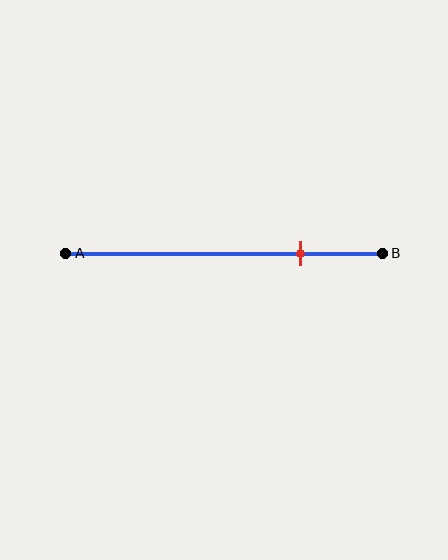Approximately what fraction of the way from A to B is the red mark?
The red mark is approximately 75% of the way from A to B.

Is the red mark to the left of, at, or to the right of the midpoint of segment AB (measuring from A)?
The red mark is to the right of the midpoint of segment AB.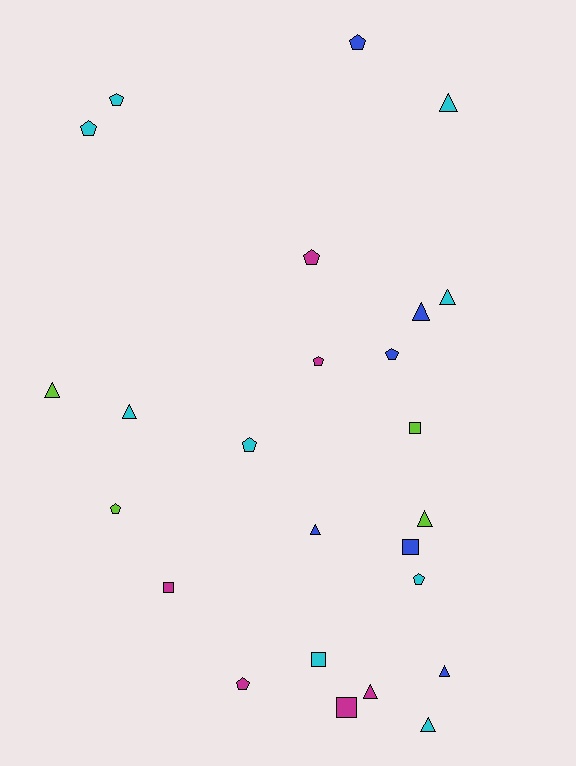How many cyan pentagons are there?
There are 4 cyan pentagons.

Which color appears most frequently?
Cyan, with 9 objects.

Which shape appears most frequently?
Triangle, with 10 objects.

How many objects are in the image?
There are 25 objects.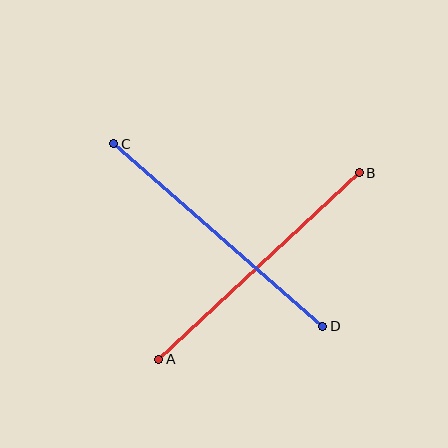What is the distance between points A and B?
The distance is approximately 274 pixels.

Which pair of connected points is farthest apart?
Points C and D are farthest apart.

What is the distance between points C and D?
The distance is approximately 277 pixels.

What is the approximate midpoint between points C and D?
The midpoint is at approximately (218, 235) pixels.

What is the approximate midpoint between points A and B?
The midpoint is at approximately (259, 266) pixels.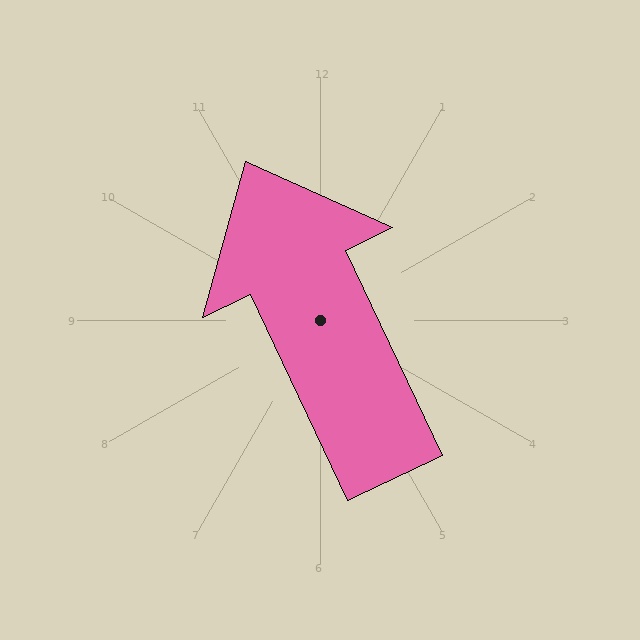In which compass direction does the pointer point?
Northwest.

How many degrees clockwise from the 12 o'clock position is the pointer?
Approximately 335 degrees.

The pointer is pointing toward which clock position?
Roughly 11 o'clock.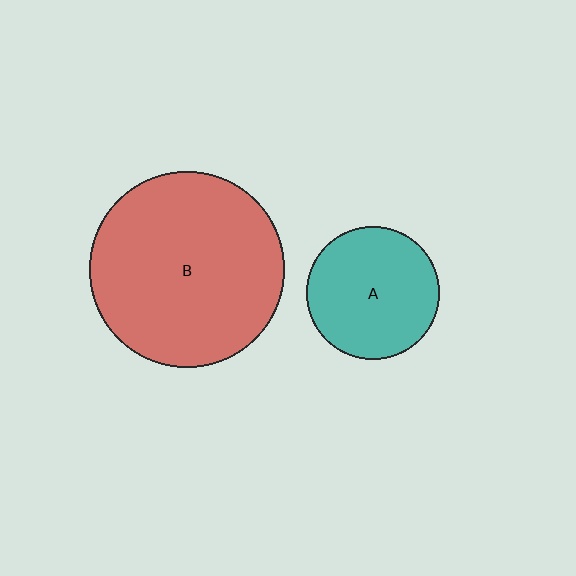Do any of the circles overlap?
No, none of the circles overlap.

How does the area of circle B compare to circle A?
Approximately 2.2 times.